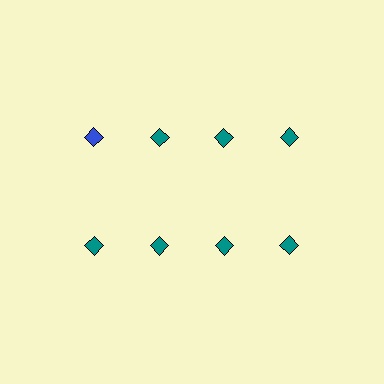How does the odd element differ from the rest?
It has a different color: blue instead of teal.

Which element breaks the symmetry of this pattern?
The blue diamond in the top row, leftmost column breaks the symmetry. All other shapes are teal diamonds.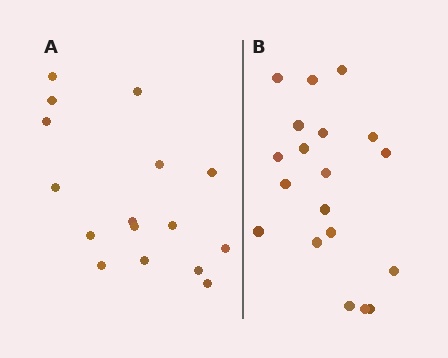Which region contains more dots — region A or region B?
Region B (the right region) has more dots.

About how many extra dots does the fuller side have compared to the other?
Region B has just a few more — roughly 2 or 3 more dots than region A.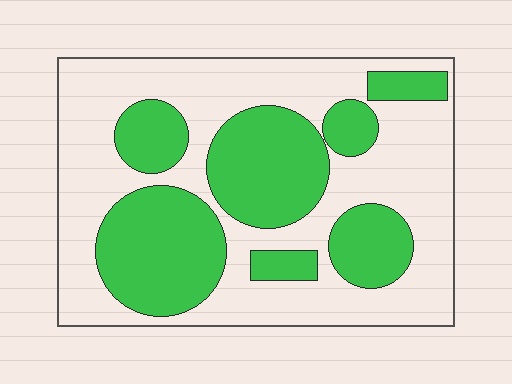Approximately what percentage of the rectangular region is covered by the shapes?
Approximately 40%.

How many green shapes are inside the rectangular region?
7.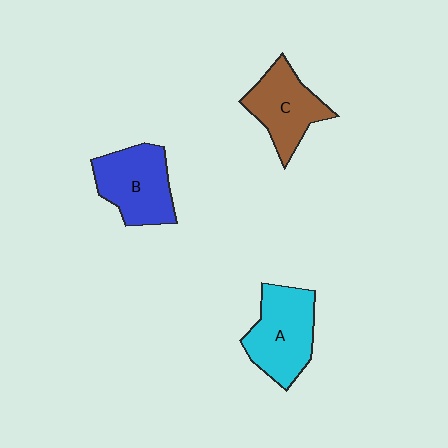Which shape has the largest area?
Shape A (cyan).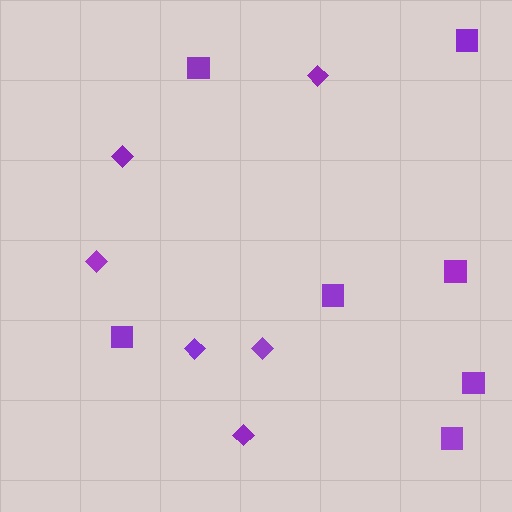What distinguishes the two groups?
There are 2 groups: one group of diamonds (6) and one group of squares (7).